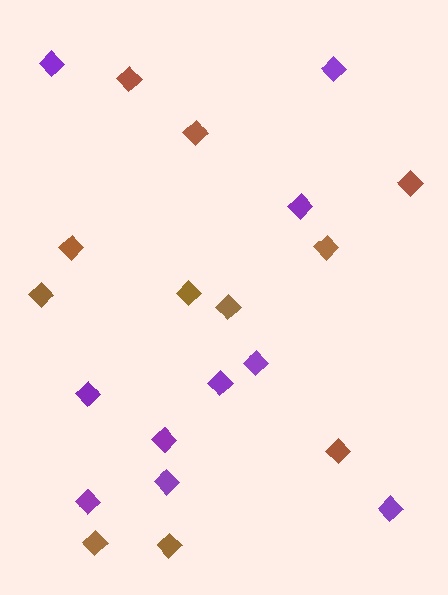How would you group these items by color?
There are 2 groups: one group of purple diamonds (10) and one group of brown diamonds (11).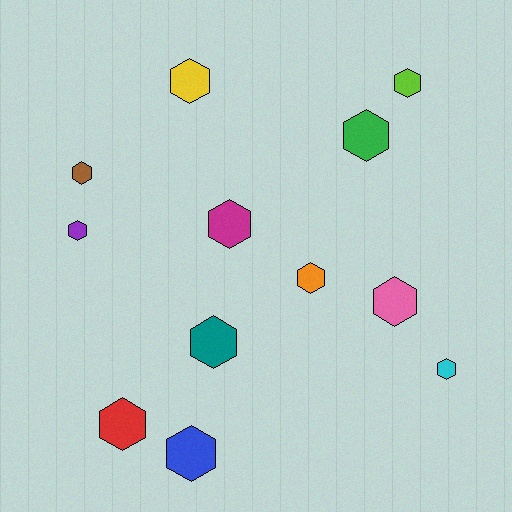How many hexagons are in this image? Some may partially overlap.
There are 12 hexagons.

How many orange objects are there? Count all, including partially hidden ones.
There is 1 orange object.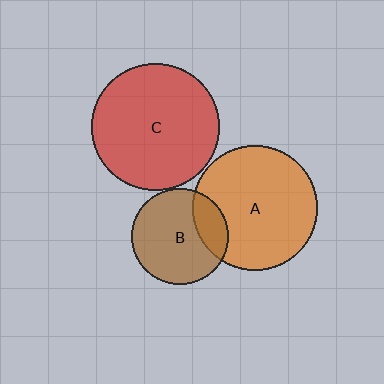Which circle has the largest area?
Circle C (red).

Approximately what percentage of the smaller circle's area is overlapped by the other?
Approximately 5%.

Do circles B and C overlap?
Yes.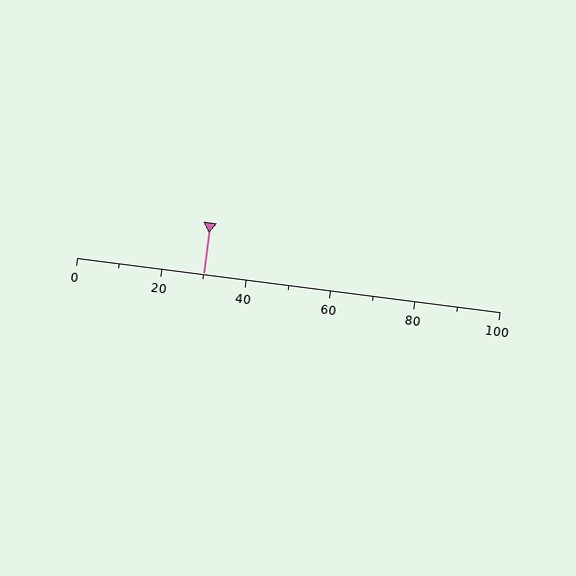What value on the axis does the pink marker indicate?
The marker indicates approximately 30.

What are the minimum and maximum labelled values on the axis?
The axis runs from 0 to 100.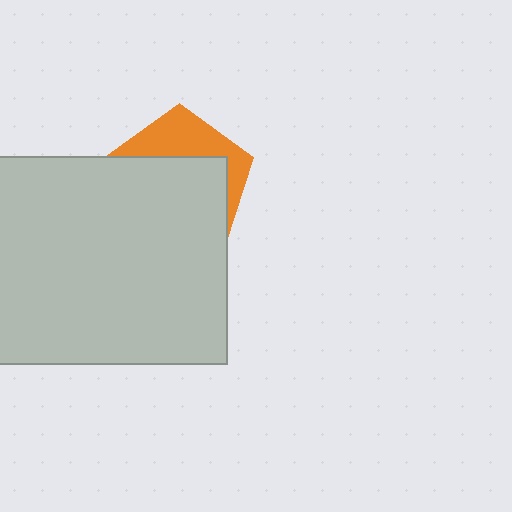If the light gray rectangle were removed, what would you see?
You would see the complete orange pentagon.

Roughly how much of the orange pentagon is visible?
A small part of it is visible (roughly 33%).